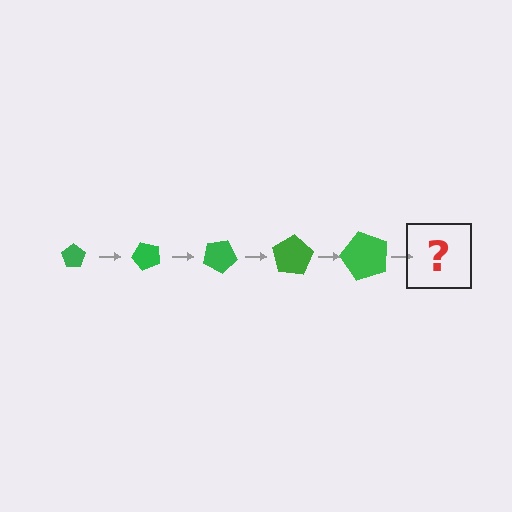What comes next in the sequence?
The next element should be a pentagon, larger than the previous one and rotated 250 degrees from the start.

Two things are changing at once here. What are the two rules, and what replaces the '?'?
The two rules are that the pentagon grows larger each step and it rotates 50 degrees each step. The '?' should be a pentagon, larger than the previous one and rotated 250 degrees from the start.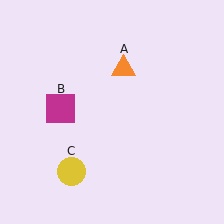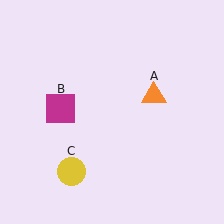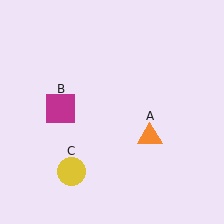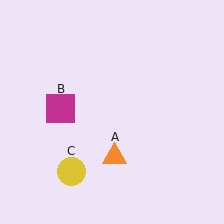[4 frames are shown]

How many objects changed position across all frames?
1 object changed position: orange triangle (object A).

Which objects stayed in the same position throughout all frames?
Magenta square (object B) and yellow circle (object C) remained stationary.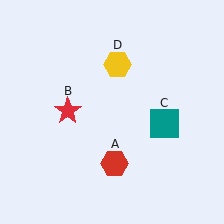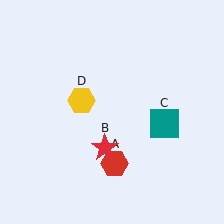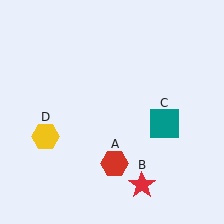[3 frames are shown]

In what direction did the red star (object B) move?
The red star (object B) moved down and to the right.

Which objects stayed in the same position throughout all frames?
Red hexagon (object A) and teal square (object C) remained stationary.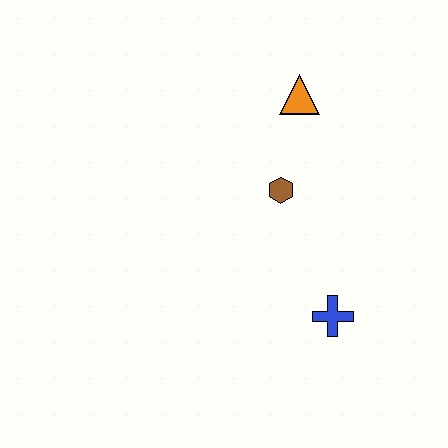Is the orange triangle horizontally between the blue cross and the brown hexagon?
Yes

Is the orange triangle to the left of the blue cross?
Yes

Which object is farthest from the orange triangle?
The blue cross is farthest from the orange triangle.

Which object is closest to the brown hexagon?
The orange triangle is closest to the brown hexagon.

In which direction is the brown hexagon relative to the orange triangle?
The brown hexagon is below the orange triangle.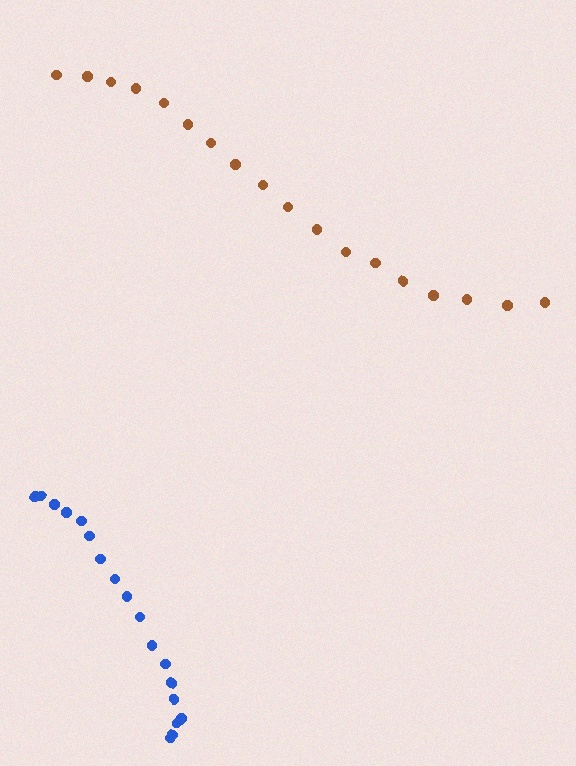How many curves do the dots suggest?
There are 2 distinct paths.